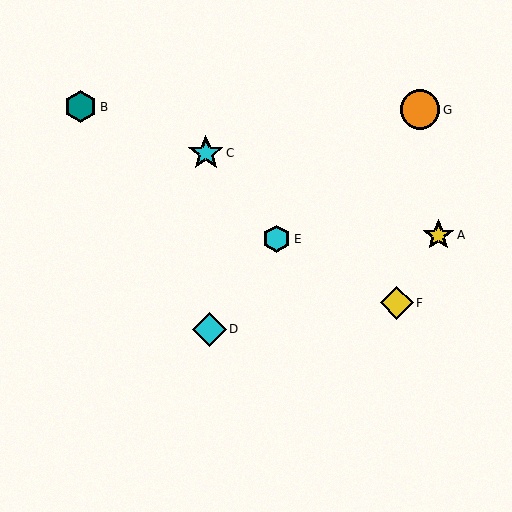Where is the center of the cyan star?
The center of the cyan star is at (206, 153).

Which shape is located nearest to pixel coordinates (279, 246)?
The cyan hexagon (labeled E) at (277, 239) is nearest to that location.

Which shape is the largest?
The orange circle (labeled G) is the largest.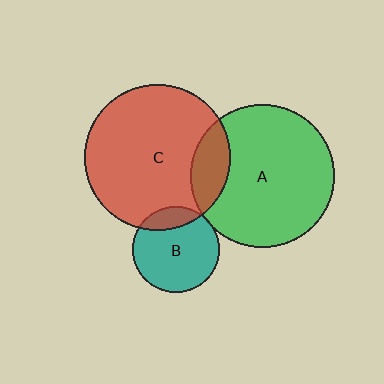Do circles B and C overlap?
Yes.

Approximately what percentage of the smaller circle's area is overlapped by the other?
Approximately 15%.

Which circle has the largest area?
Circle C (red).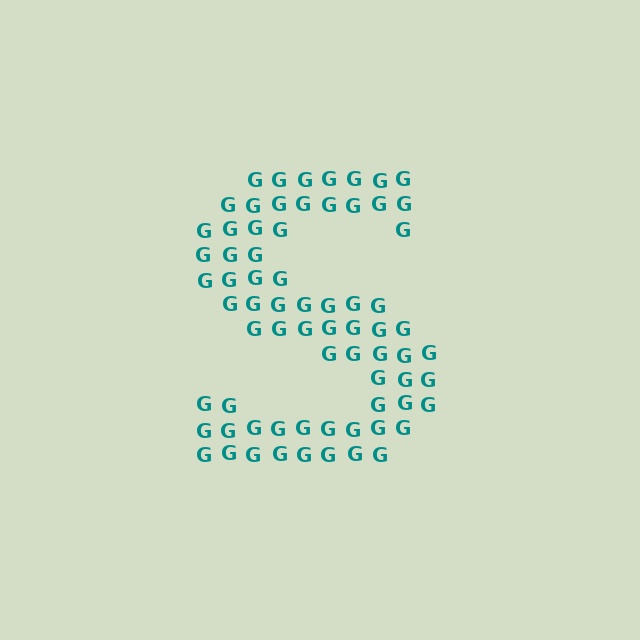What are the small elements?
The small elements are letter G's.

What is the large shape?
The large shape is the letter S.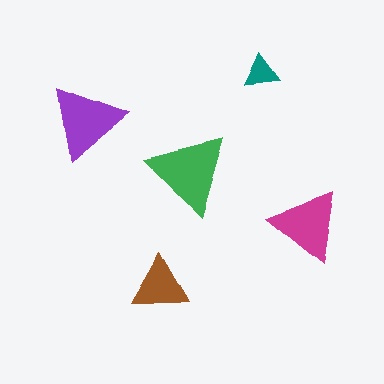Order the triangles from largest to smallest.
the green one, the purple one, the magenta one, the brown one, the teal one.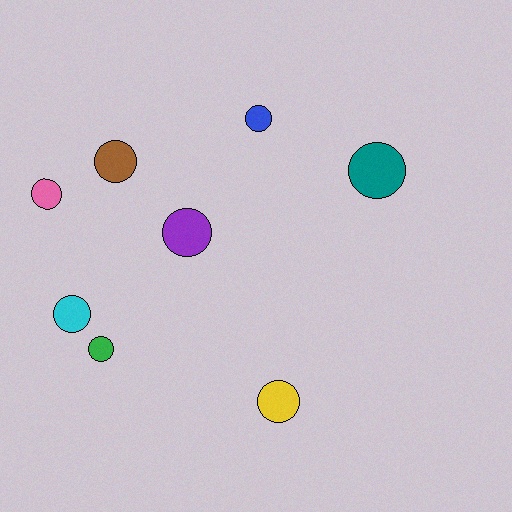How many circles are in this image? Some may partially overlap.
There are 8 circles.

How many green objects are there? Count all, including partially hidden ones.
There is 1 green object.